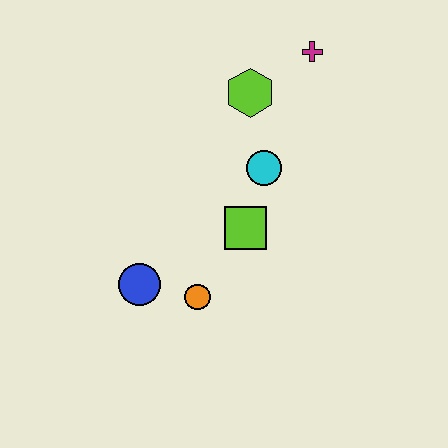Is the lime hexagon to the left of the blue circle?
No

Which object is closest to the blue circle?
The orange circle is closest to the blue circle.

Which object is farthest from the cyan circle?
The blue circle is farthest from the cyan circle.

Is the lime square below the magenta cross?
Yes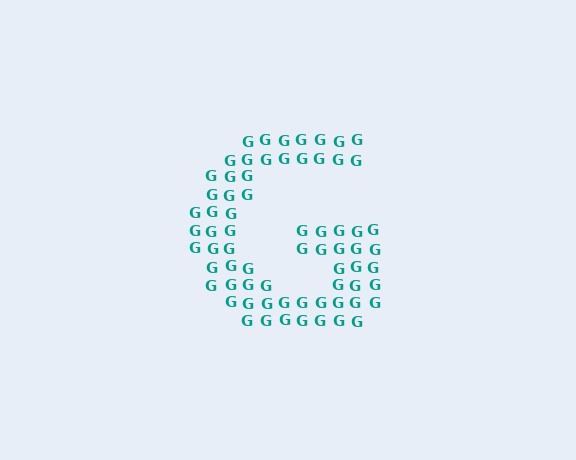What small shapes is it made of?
It is made of small letter G's.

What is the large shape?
The large shape is the letter G.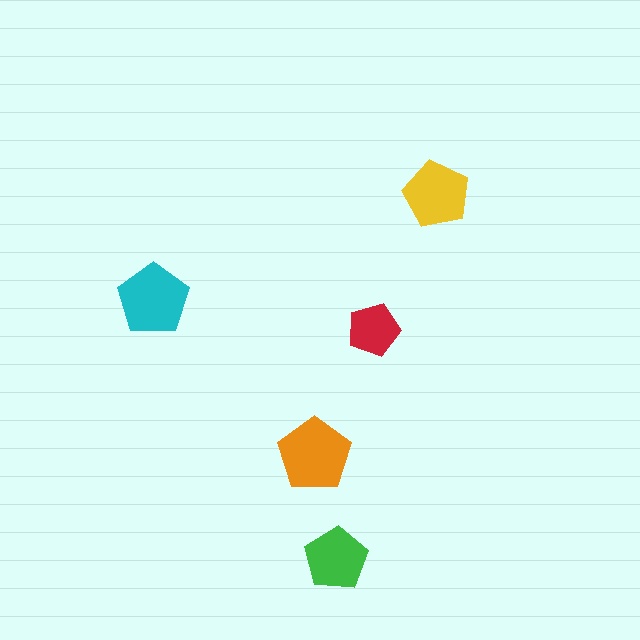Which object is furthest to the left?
The cyan pentagon is leftmost.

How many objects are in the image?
There are 5 objects in the image.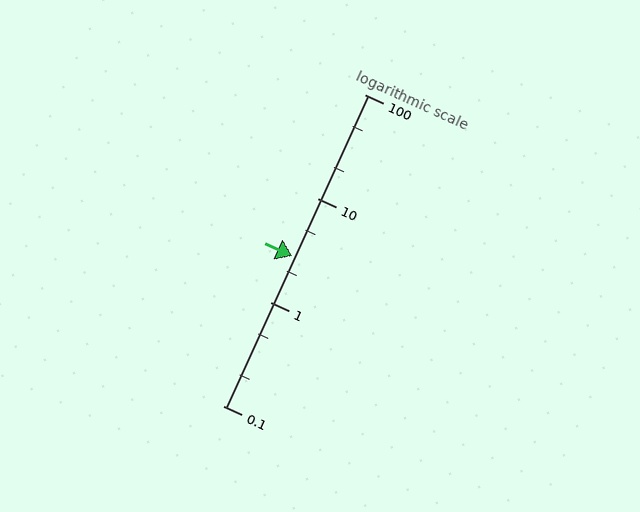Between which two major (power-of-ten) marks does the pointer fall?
The pointer is between 1 and 10.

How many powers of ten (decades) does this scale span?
The scale spans 3 decades, from 0.1 to 100.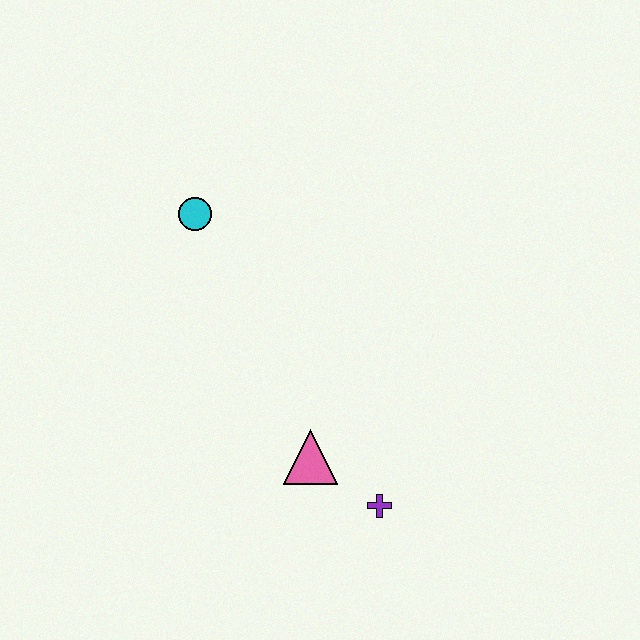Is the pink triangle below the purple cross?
No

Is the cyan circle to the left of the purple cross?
Yes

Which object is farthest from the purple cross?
The cyan circle is farthest from the purple cross.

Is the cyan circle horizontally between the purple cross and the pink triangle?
No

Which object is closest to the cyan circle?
The pink triangle is closest to the cyan circle.